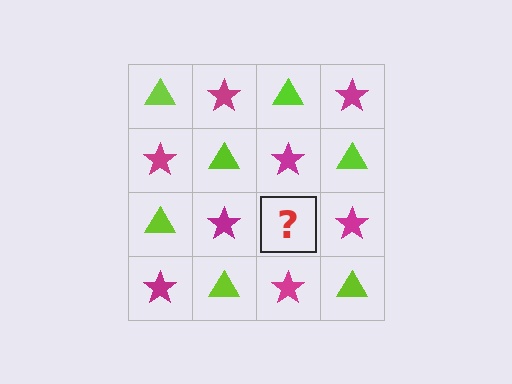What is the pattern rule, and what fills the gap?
The rule is that it alternates lime triangle and magenta star in a checkerboard pattern. The gap should be filled with a lime triangle.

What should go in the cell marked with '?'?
The missing cell should contain a lime triangle.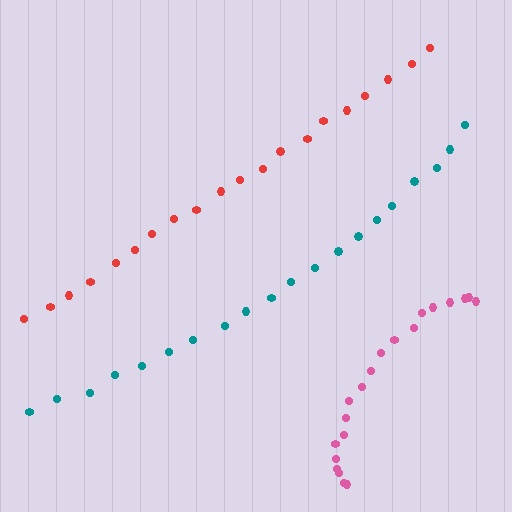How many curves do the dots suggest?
There are 3 distinct paths.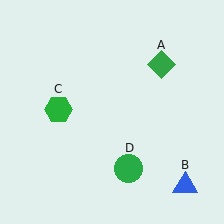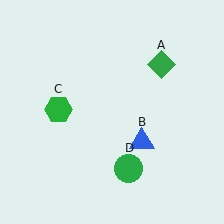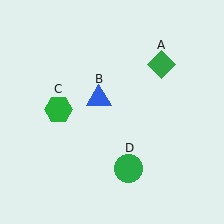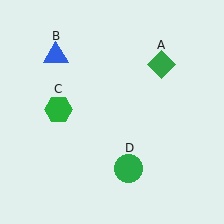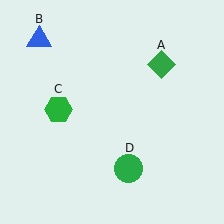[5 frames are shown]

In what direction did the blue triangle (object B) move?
The blue triangle (object B) moved up and to the left.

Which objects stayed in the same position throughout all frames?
Green diamond (object A) and green hexagon (object C) and green circle (object D) remained stationary.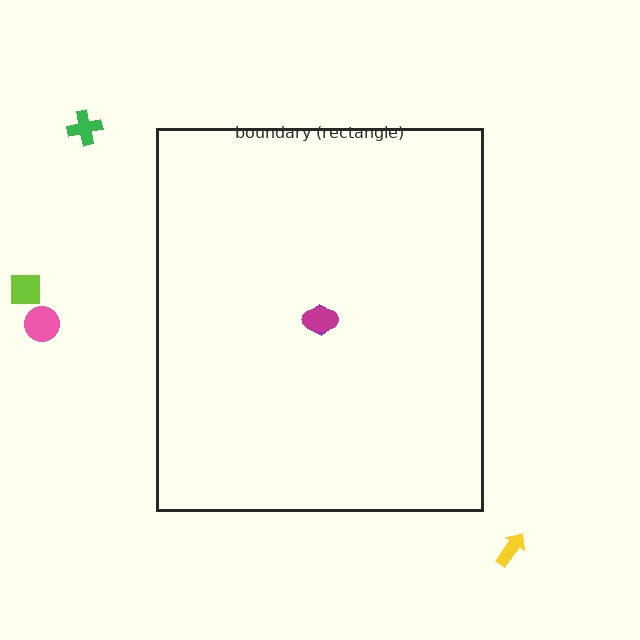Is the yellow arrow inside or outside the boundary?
Outside.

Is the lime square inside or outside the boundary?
Outside.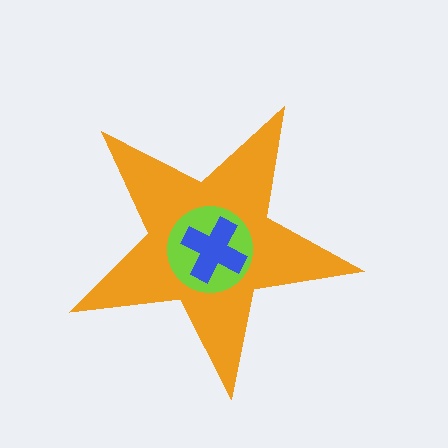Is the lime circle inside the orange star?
Yes.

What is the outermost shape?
The orange star.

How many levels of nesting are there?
3.